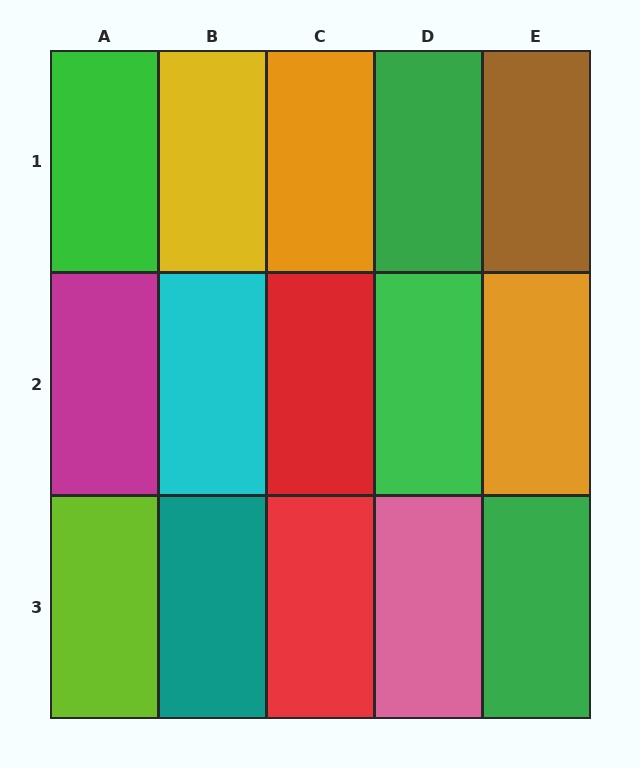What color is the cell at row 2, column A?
Magenta.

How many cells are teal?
1 cell is teal.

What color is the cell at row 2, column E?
Orange.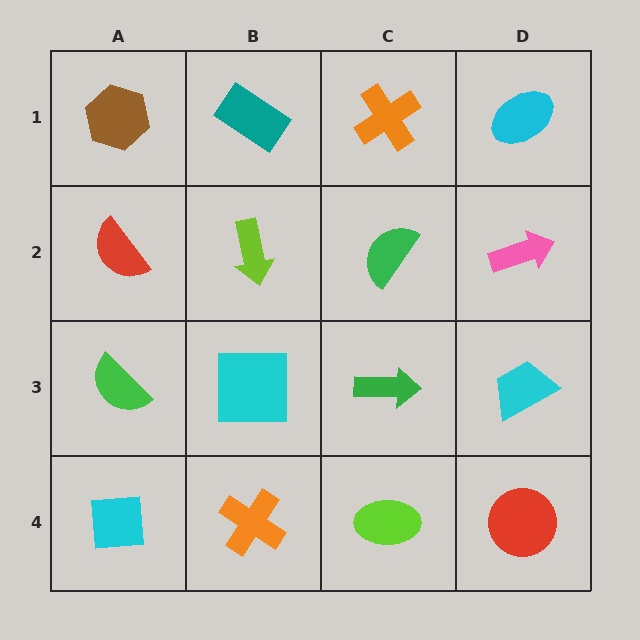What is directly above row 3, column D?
A pink arrow.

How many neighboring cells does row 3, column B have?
4.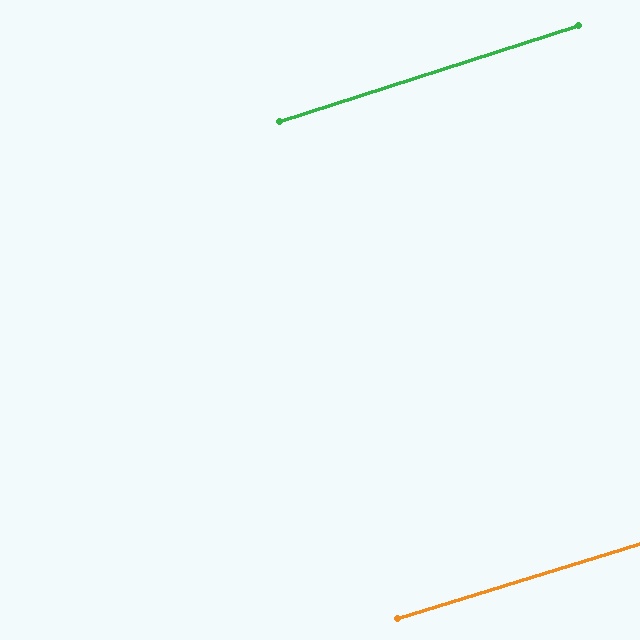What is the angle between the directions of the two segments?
Approximately 1 degree.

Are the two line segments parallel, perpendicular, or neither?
Parallel — their directions differ by only 0.7°.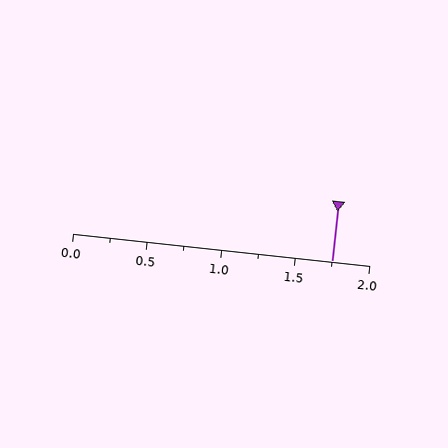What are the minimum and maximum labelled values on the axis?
The axis runs from 0.0 to 2.0.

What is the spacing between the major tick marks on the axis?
The major ticks are spaced 0.5 apart.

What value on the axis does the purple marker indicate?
The marker indicates approximately 1.75.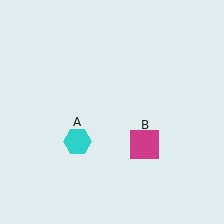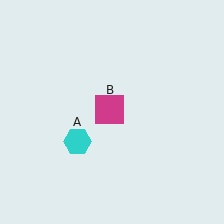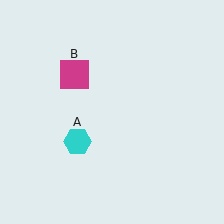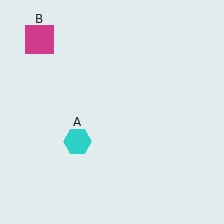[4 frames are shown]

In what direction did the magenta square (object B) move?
The magenta square (object B) moved up and to the left.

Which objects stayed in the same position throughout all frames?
Cyan hexagon (object A) remained stationary.